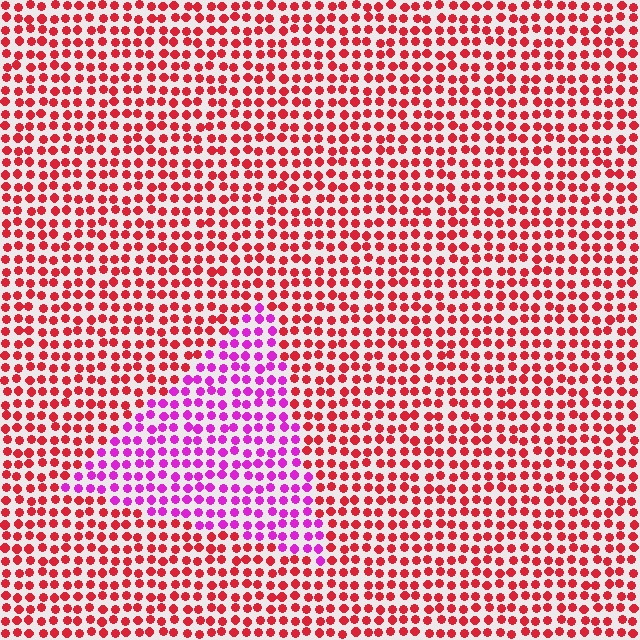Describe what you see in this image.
The image is filled with small red elements in a uniform arrangement. A triangle-shaped region is visible where the elements are tinted to a slightly different hue, forming a subtle color boundary.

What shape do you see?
I see a triangle.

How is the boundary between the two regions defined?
The boundary is defined purely by a slight shift in hue (about 51 degrees). Spacing, size, and orientation are identical on both sides.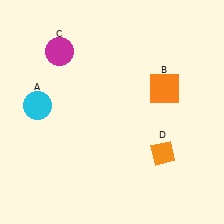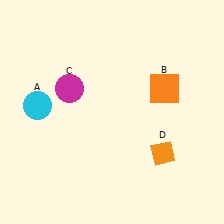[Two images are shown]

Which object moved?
The magenta circle (C) moved down.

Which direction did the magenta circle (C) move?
The magenta circle (C) moved down.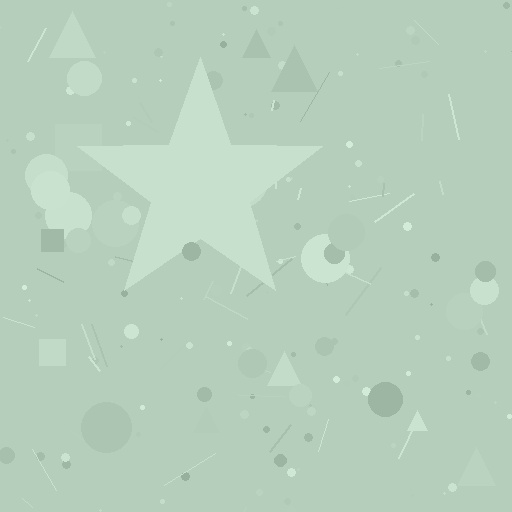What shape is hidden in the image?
A star is hidden in the image.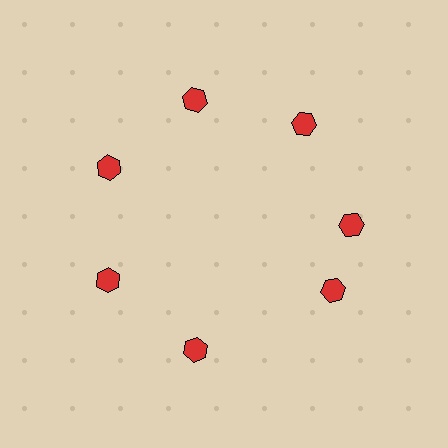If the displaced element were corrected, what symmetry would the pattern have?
It would have 7-fold rotational symmetry — the pattern would map onto itself every 51 degrees.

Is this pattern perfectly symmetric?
No. The 7 red hexagons are arranged in a ring, but one element near the 5 o'clock position is rotated out of alignment along the ring, breaking the 7-fold rotational symmetry.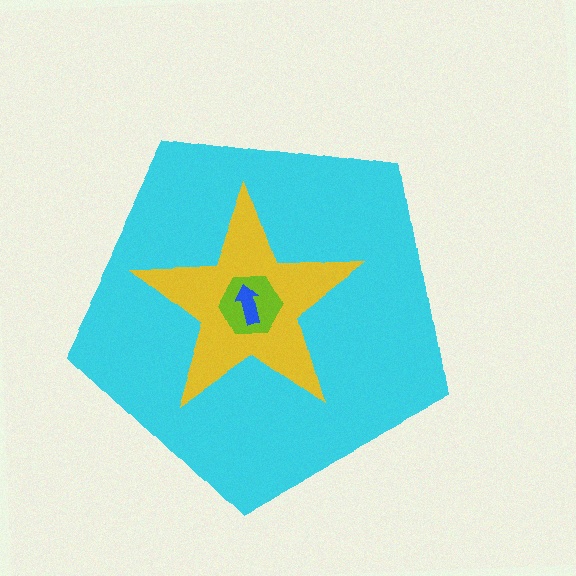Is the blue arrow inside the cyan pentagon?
Yes.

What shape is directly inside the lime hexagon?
The blue arrow.